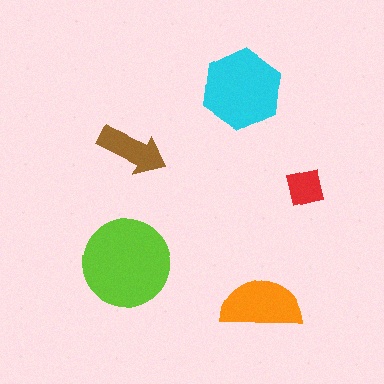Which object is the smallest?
The red square.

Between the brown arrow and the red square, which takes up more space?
The brown arrow.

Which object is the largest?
The lime circle.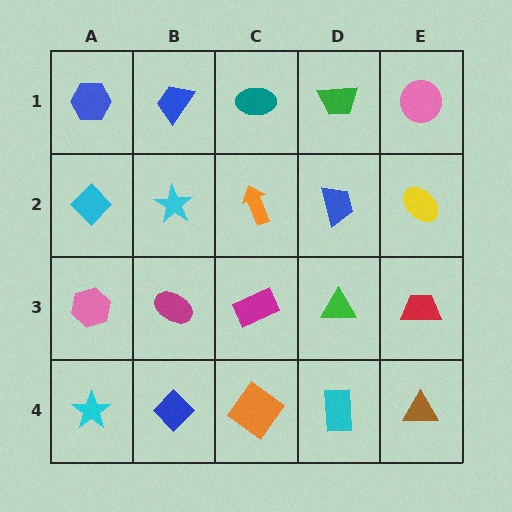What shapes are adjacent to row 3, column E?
A yellow ellipse (row 2, column E), a brown triangle (row 4, column E), a green triangle (row 3, column D).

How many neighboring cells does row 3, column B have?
4.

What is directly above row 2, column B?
A blue trapezoid.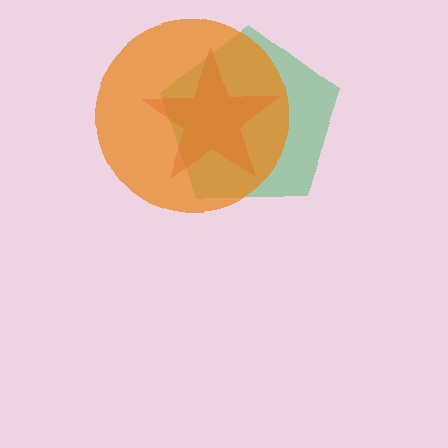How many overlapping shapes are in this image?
There are 3 overlapping shapes in the image.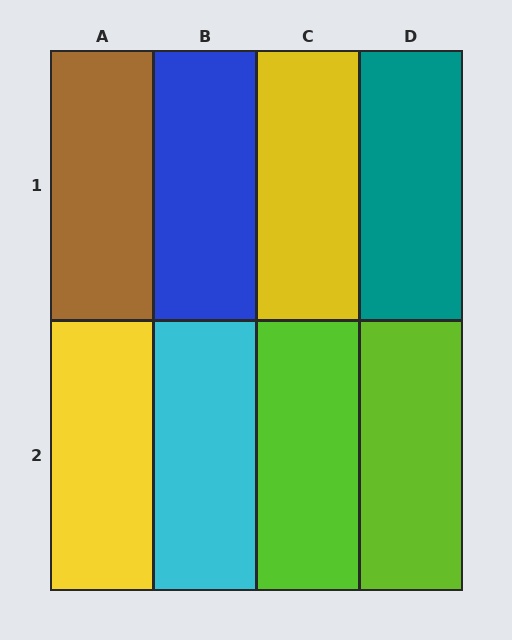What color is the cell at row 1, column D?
Teal.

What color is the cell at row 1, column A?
Brown.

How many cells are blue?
1 cell is blue.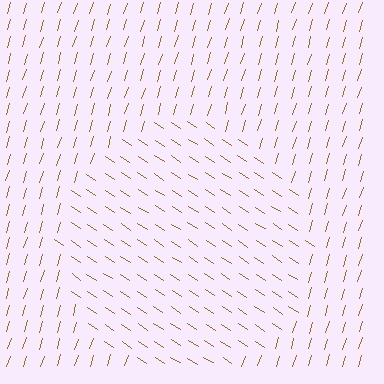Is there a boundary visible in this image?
Yes, there is a texture boundary formed by a change in line orientation.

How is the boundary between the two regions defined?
The boundary is defined purely by a change in line orientation (approximately 74 degrees difference). All lines are the same color and thickness.